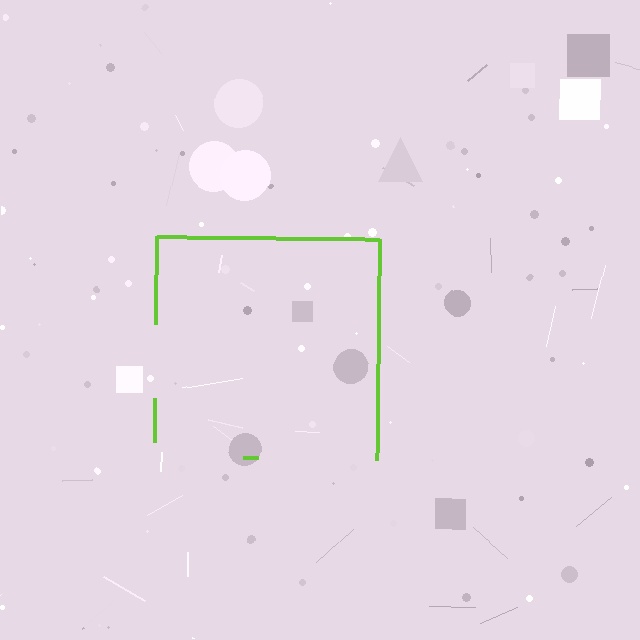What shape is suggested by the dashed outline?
The dashed outline suggests a square.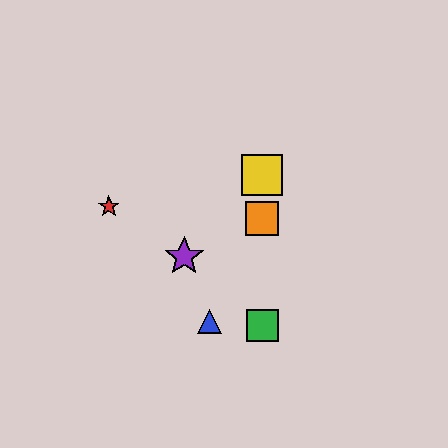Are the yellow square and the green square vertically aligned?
Yes, both are at x≈262.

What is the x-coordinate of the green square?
The green square is at x≈262.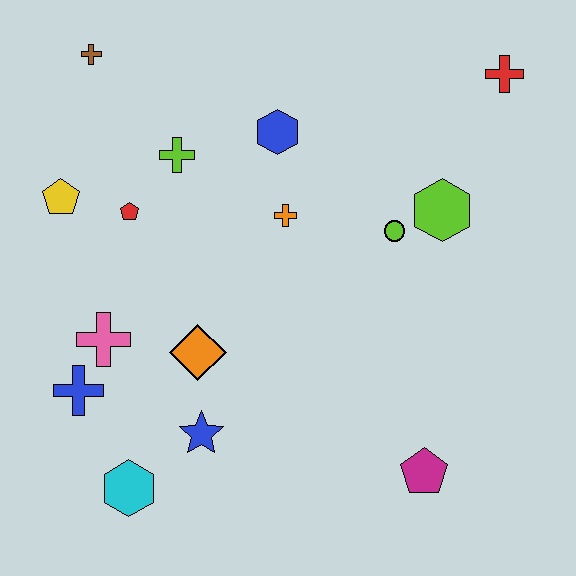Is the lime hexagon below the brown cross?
Yes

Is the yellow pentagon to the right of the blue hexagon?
No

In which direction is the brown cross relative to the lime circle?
The brown cross is to the left of the lime circle.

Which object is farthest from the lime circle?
The cyan hexagon is farthest from the lime circle.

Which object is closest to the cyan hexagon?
The blue star is closest to the cyan hexagon.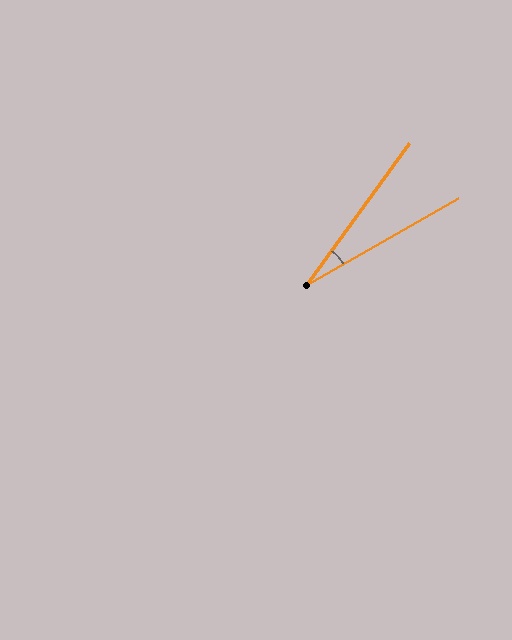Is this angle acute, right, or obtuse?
It is acute.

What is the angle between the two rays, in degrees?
Approximately 25 degrees.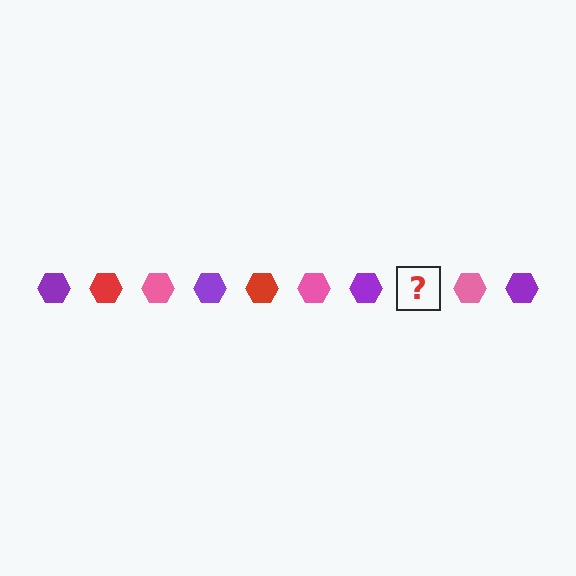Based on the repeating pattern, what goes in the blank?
The blank should be a red hexagon.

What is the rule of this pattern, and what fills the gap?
The rule is that the pattern cycles through purple, red, pink hexagons. The gap should be filled with a red hexagon.